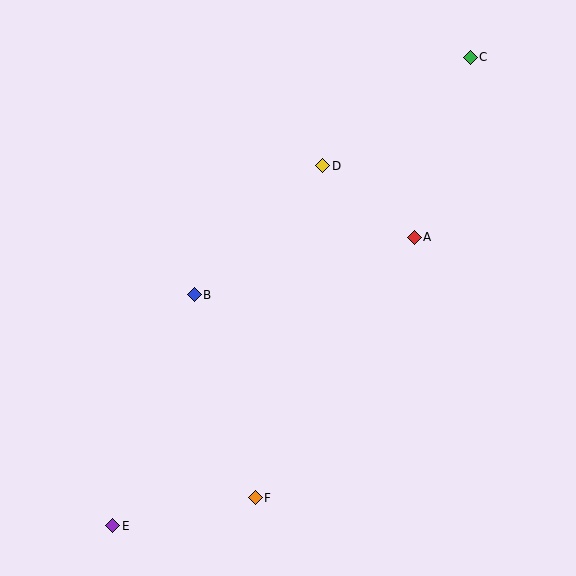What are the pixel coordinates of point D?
Point D is at (323, 166).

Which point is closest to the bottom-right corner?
Point F is closest to the bottom-right corner.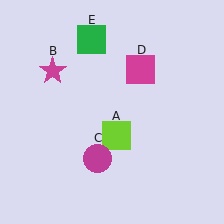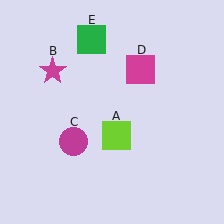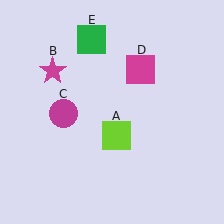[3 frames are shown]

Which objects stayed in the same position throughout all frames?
Lime square (object A) and magenta star (object B) and magenta square (object D) and green square (object E) remained stationary.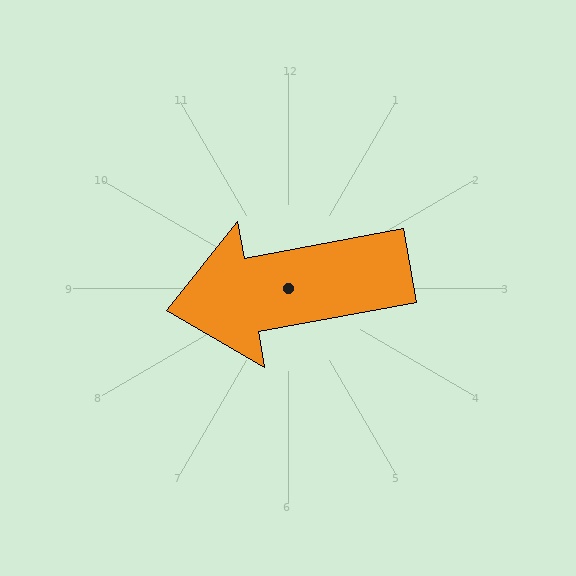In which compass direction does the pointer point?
West.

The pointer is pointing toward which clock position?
Roughly 9 o'clock.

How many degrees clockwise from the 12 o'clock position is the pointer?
Approximately 260 degrees.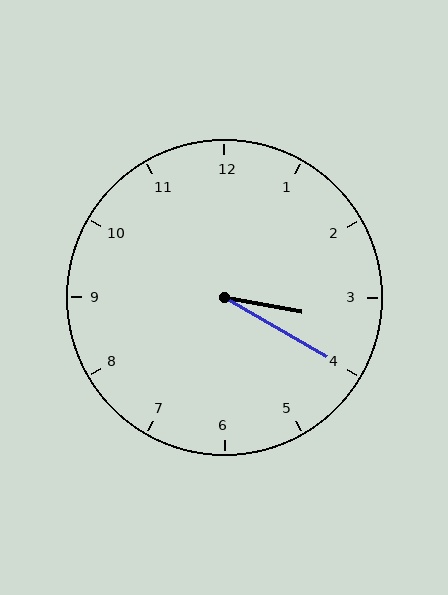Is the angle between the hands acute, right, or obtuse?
It is acute.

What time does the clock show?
3:20.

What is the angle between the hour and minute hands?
Approximately 20 degrees.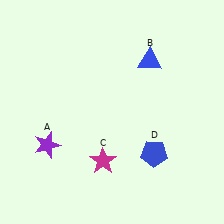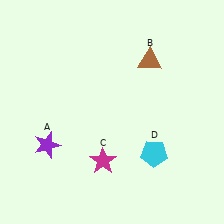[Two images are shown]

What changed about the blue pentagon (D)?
In Image 1, D is blue. In Image 2, it changed to cyan.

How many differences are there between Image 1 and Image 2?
There are 2 differences between the two images.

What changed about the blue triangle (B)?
In Image 1, B is blue. In Image 2, it changed to brown.